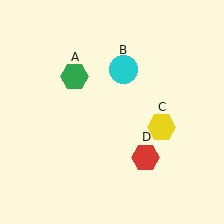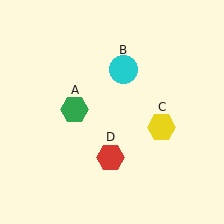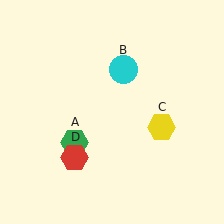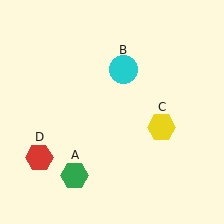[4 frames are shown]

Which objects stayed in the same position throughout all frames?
Cyan circle (object B) and yellow hexagon (object C) remained stationary.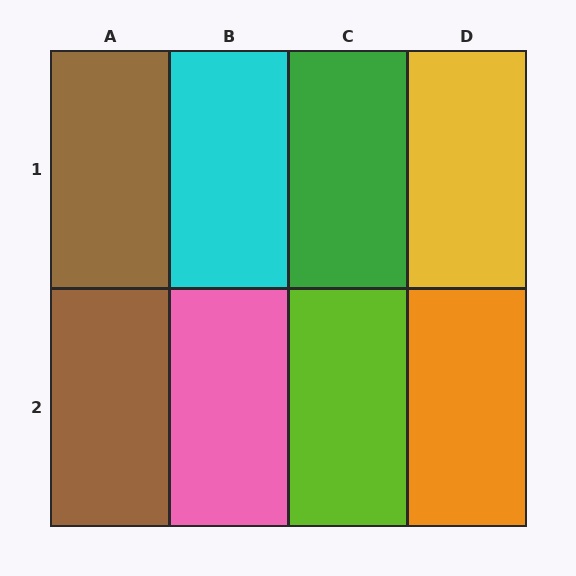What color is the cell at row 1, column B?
Cyan.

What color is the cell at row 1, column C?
Green.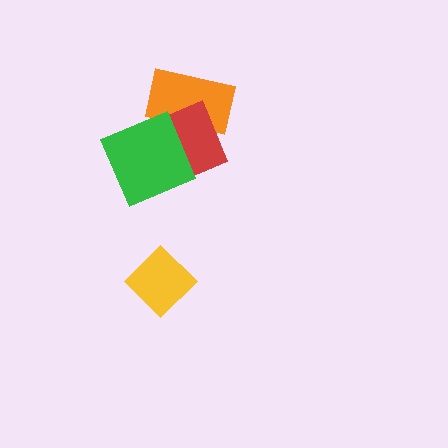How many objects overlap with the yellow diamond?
0 objects overlap with the yellow diamond.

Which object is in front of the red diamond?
The green square is in front of the red diamond.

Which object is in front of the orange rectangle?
The red diamond is in front of the orange rectangle.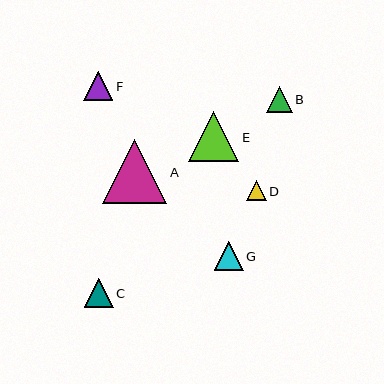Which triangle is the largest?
Triangle A is the largest with a size of approximately 64 pixels.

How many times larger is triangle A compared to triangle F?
Triangle A is approximately 2.2 times the size of triangle F.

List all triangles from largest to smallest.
From largest to smallest: A, E, G, F, C, B, D.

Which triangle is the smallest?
Triangle D is the smallest with a size of approximately 20 pixels.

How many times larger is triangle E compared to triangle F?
Triangle E is approximately 1.7 times the size of triangle F.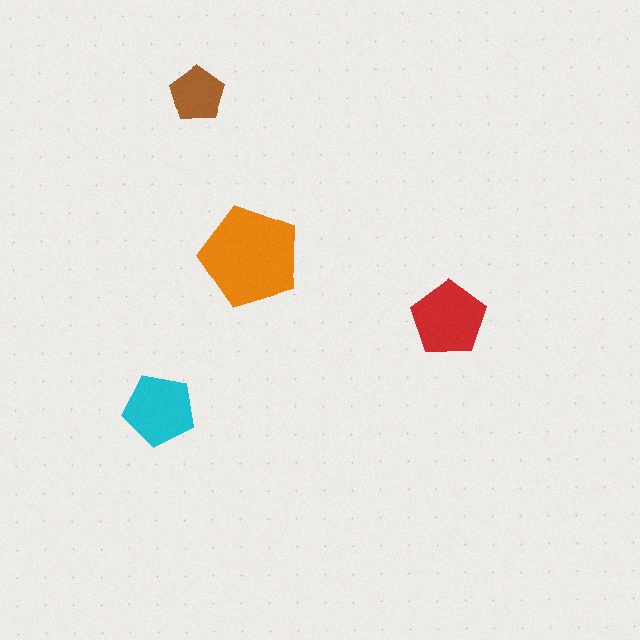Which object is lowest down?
The cyan pentagon is bottommost.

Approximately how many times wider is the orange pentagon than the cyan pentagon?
About 1.5 times wider.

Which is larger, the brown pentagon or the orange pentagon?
The orange one.